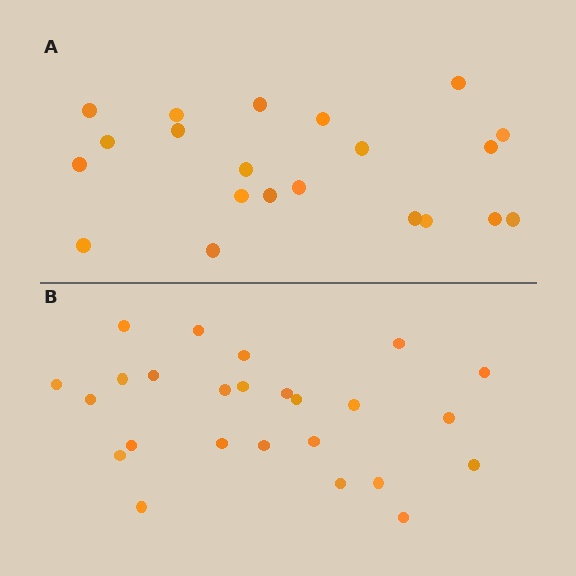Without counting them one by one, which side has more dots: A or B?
Region B (the bottom region) has more dots.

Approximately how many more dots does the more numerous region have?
Region B has about 4 more dots than region A.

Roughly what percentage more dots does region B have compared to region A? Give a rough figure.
About 20% more.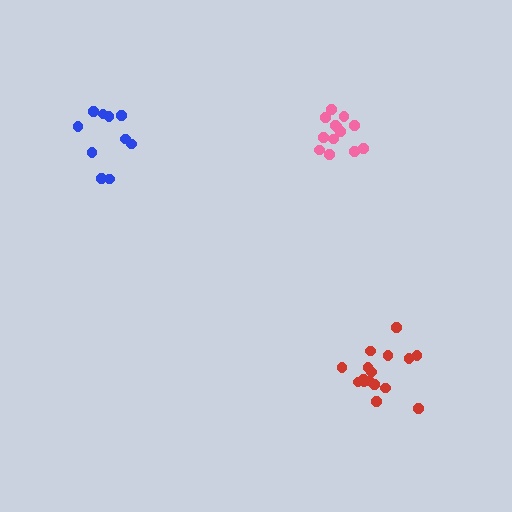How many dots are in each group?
Group 1: 10 dots, Group 2: 16 dots, Group 3: 13 dots (39 total).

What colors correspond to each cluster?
The clusters are colored: blue, red, pink.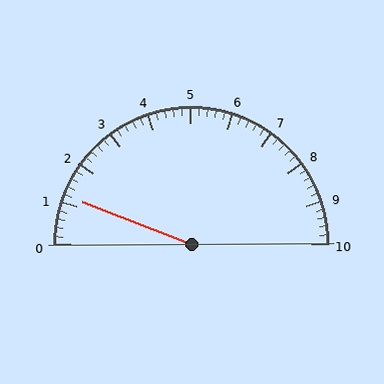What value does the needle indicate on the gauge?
The needle indicates approximately 1.2.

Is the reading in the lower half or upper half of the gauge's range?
The reading is in the lower half of the range (0 to 10).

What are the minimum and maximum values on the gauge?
The gauge ranges from 0 to 10.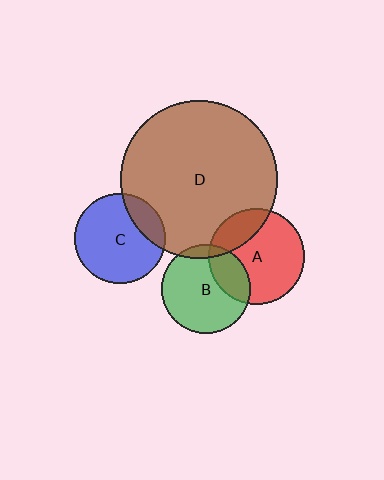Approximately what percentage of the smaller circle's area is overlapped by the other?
Approximately 25%.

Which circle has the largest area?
Circle D (brown).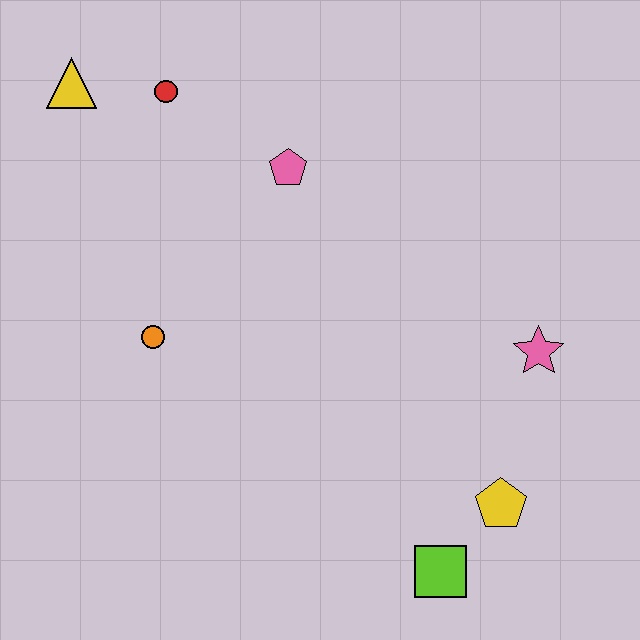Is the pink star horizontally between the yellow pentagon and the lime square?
No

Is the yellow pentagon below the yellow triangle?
Yes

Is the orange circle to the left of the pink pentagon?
Yes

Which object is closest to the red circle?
The yellow triangle is closest to the red circle.